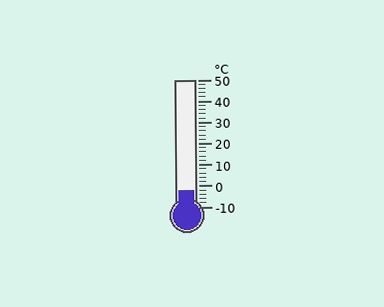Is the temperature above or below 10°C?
The temperature is below 10°C.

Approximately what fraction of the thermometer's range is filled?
The thermometer is filled to approximately 15% of its range.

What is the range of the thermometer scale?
The thermometer scale ranges from -10°C to 50°C.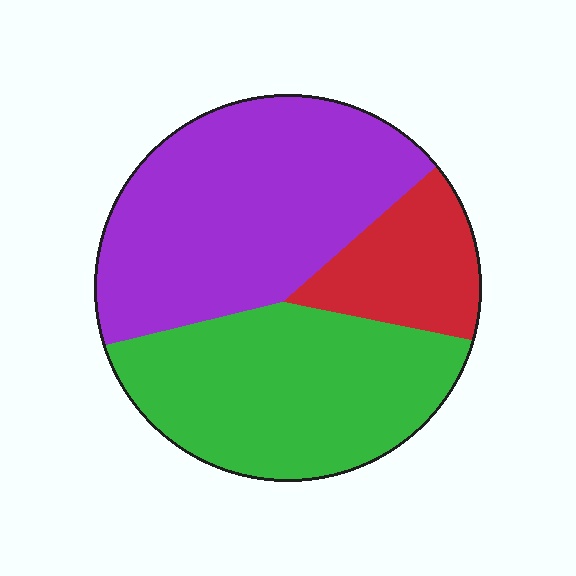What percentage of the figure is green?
Green covers around 40% of the figure.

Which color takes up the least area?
Red, at roughly 15%.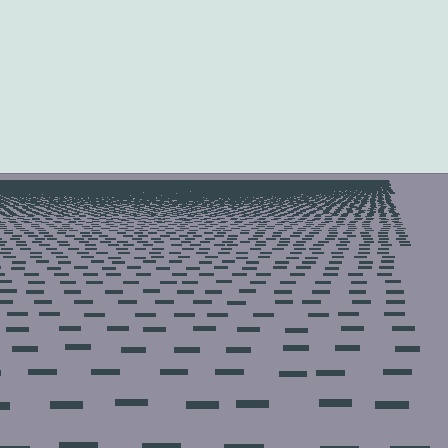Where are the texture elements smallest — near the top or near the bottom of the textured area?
Near the top.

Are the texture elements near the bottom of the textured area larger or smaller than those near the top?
Larger. Near the bottom, elements are closer to the viewer and appear at a bigger on-screen size.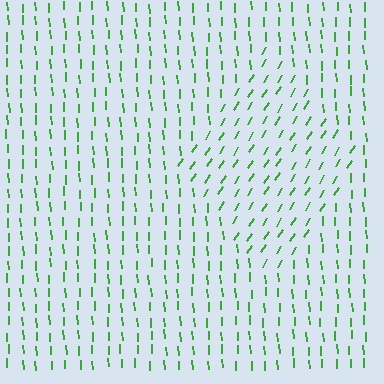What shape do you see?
I see a diamond.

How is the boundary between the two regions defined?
The boundary is defined purely by a change in line orientation (approximately 35 degrees difference). All lines are the same color and thickness.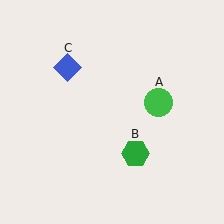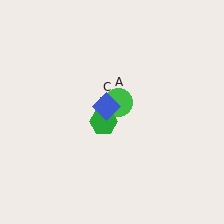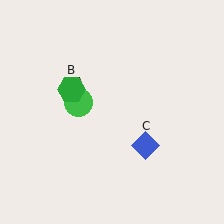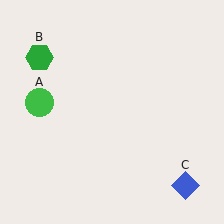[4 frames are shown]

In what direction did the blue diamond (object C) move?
The blue diamond (object C) moved down and to the right.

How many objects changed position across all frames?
3 objects changed position: green circle (object A), green hexagon (object B), blue diamond (object C).